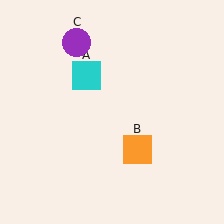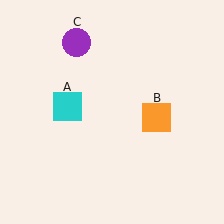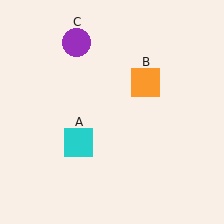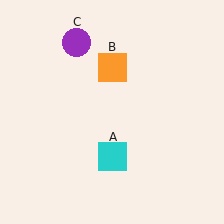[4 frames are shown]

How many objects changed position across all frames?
2 objects changed position: cyan square (object A), orange square (object B).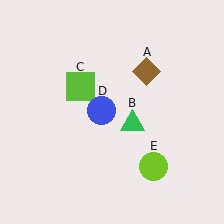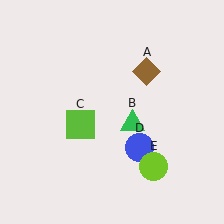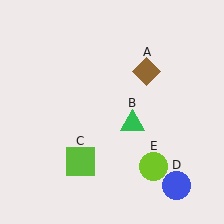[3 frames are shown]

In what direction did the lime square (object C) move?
The lime square (object C) moved down.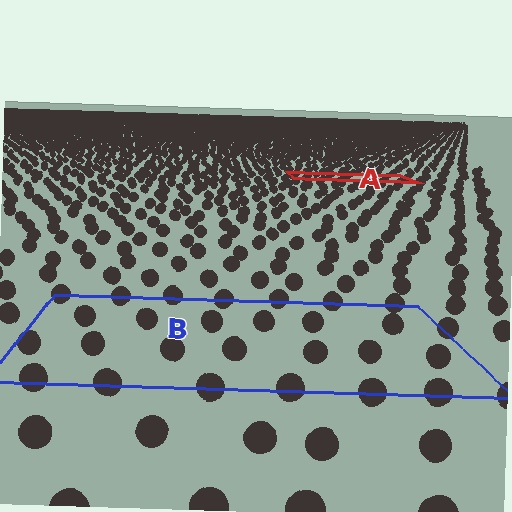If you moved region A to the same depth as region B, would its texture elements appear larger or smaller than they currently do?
They would appear larger. At a closer depth, the same texture elements are projected at a bigger on-screen size.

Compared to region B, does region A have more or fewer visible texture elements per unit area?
Region A has more texture elements per unit area — they are packed more densely because it is farther away.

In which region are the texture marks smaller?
The texture marks are smaller in region A, because it is farther away.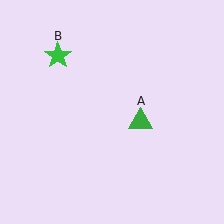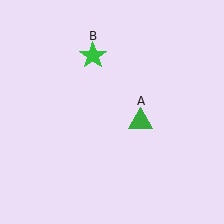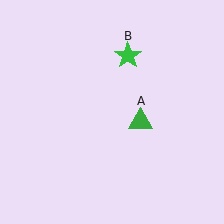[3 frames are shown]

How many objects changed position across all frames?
1 object changed position: green star (object B).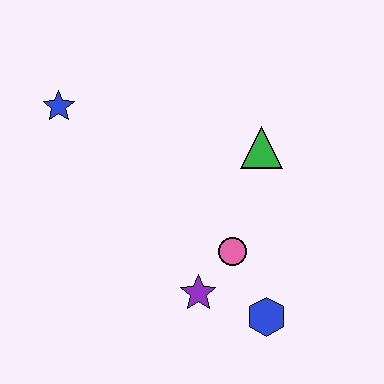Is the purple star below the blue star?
Yes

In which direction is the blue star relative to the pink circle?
The blue star is to the left of the pink circle.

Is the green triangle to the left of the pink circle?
No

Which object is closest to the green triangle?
The pink circle is closest to the green triangle.